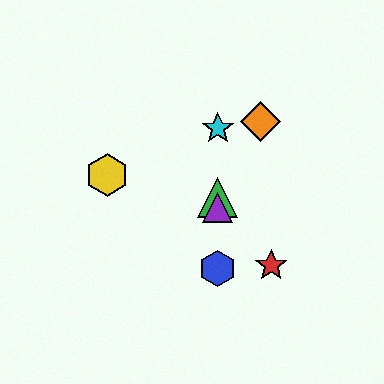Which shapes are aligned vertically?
The blue hexagon, the green triangle, the purple triangle, the cyan star are aligned vertically.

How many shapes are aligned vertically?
4 shapes (the blue hexagon, the green triangle, the purple triangle, the cyan star) are aligned vertically.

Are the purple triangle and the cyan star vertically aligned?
Yes, both are at x≈218.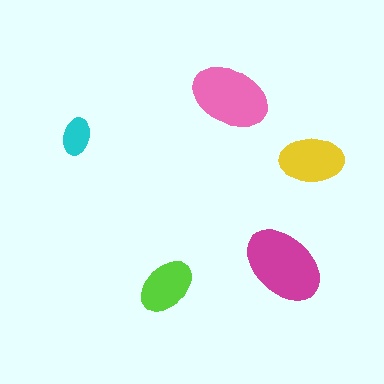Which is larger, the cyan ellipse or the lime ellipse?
The lime one.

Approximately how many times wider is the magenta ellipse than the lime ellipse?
About 1.5 times wider.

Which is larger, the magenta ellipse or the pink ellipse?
The magenta one.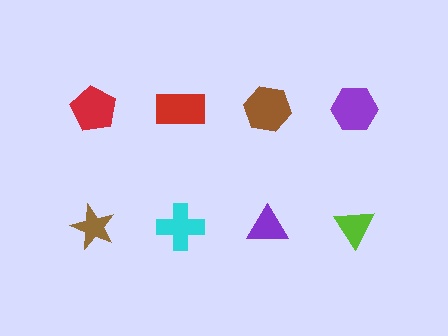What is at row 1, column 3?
A brown hexagon.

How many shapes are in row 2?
4 shapes.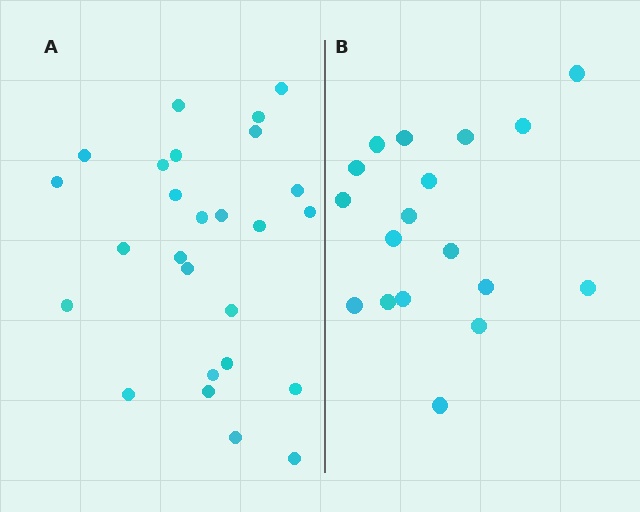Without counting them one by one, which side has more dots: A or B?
Region A (the left region) has more dots.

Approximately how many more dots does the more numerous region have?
Region A has roughly 8 or so more dots than region B.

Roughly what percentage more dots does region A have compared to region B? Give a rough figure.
About 45% more.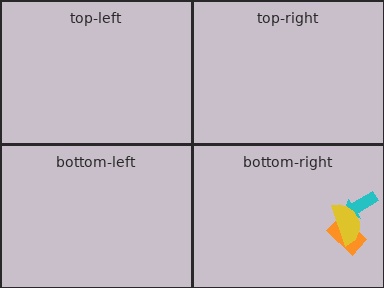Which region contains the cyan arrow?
The bottom-right region.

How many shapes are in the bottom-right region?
3.